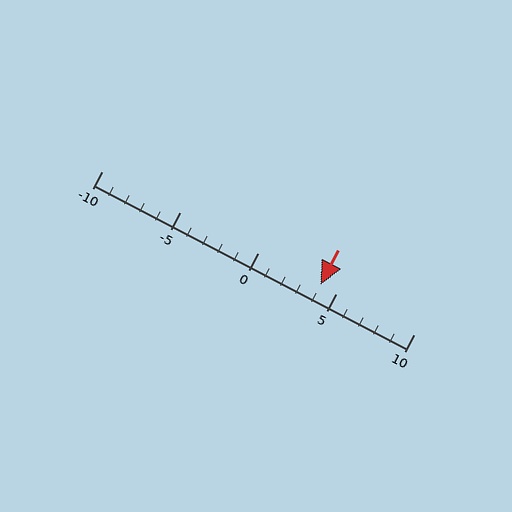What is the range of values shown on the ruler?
The ruler shows values from -10 to 10.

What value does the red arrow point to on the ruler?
The red arrow points to approximately 4.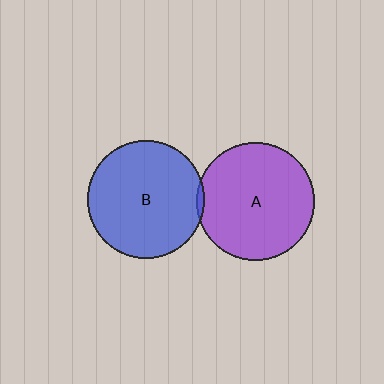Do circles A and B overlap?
Yes.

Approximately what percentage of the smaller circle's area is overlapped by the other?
Approximately 5%.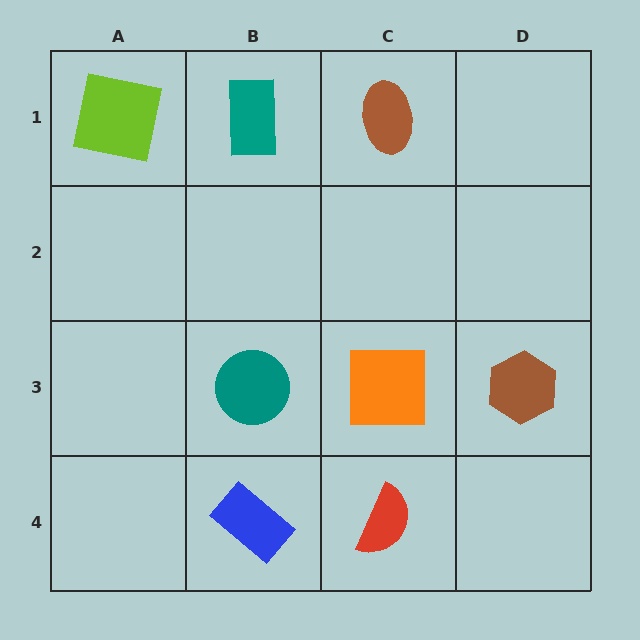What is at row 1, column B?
A teal rectangle.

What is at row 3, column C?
An orange square.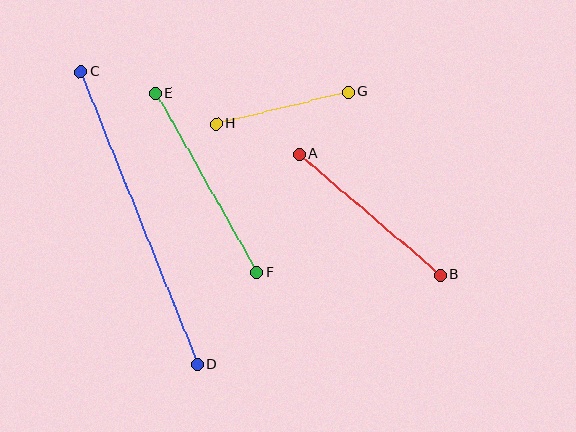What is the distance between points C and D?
The distance is approximately 315 pixels.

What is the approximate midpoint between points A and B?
The midpoint is at approximately (370, 215) pixels.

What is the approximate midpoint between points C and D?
The midpoint is at approximately (139, 218) pixels.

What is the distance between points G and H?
The distance is approximately 136 pixels.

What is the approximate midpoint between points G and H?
The midpoint is at approximately (283, 108) pixels.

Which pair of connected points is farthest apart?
Points C and D are farthest apart.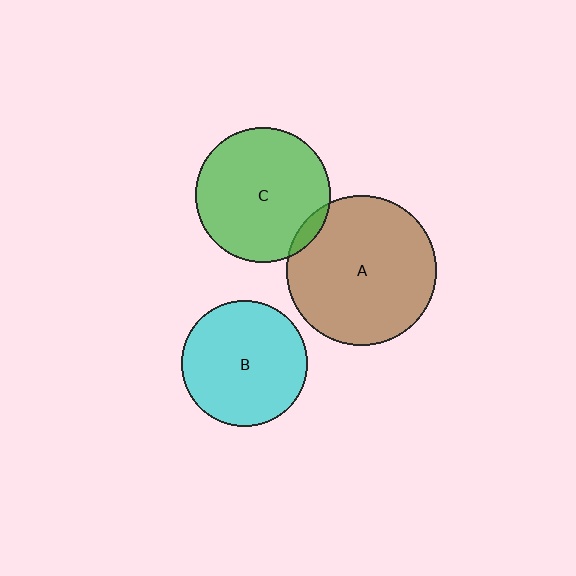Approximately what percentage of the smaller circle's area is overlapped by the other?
Approximately 5%.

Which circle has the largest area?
Circle A (brown).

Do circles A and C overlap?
Yes.